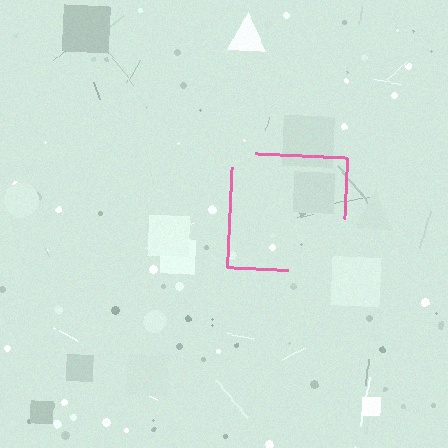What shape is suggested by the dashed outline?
The dashed outline suggests a square.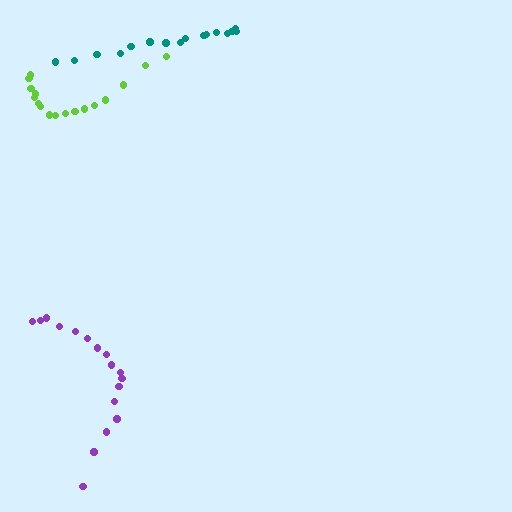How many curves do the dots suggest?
There are 3 distinct paths.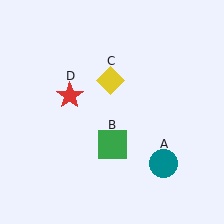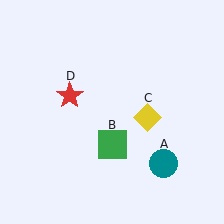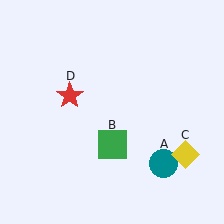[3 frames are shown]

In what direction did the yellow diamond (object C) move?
The yellow diamond (object C) moved down and to the right.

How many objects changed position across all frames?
1 object changed position: yellow diamond (object C).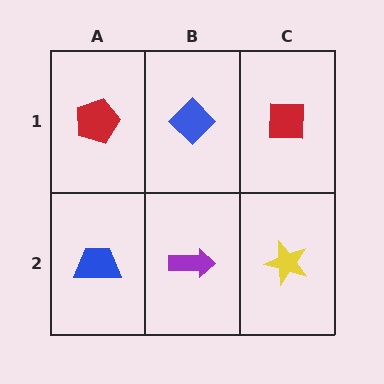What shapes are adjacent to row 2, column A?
A red pentagon (row 1, column A), a purple arrow (row 2, column B).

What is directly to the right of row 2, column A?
A purple arrow.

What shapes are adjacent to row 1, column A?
A blue trapezoid (row 2, column A), a blue diamond (row 1, column B).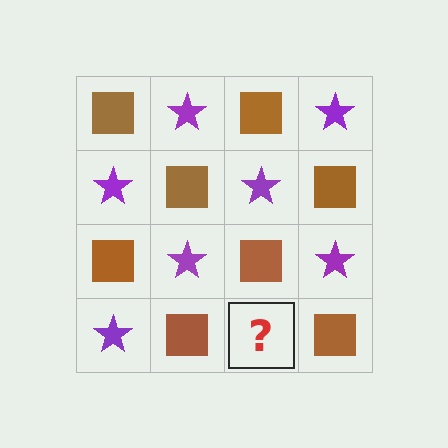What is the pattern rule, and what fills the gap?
The rule is that it alternates brown square and purple star in a checkerboard pattern. The gap should be filled with a purple star.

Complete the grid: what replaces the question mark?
The question mark should be replaced with a purple star.